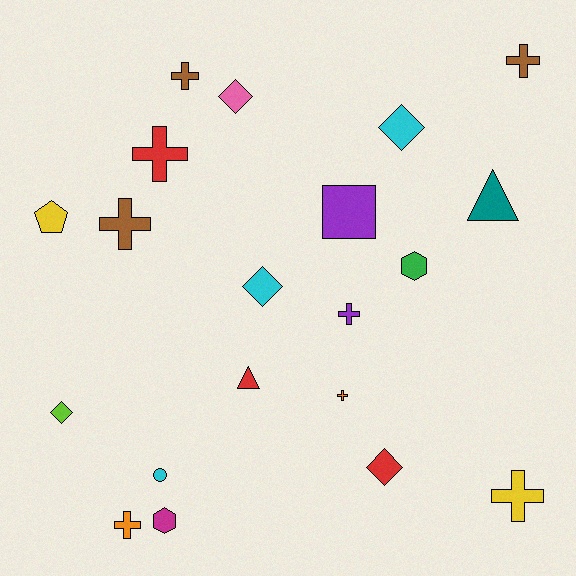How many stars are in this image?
There are no stars.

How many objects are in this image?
There are 20 objects.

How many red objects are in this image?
There are 3 red objects.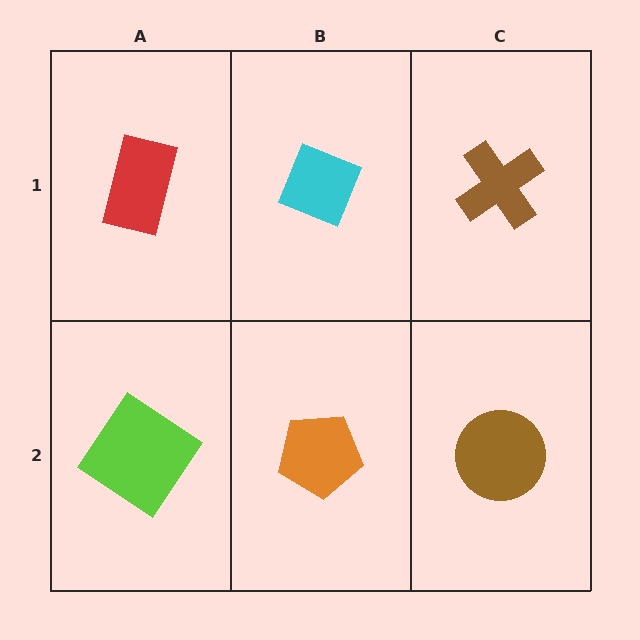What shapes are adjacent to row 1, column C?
A brown circle (row 2, column C), a cyan diamond (row 1, column B).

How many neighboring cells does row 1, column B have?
3.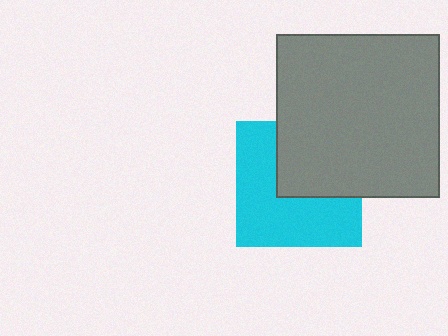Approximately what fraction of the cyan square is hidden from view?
Roughly 41% of the cyan square is hidden behind the gray square.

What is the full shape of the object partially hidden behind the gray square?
The partially hidden object is a cyan square.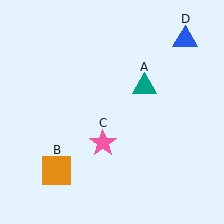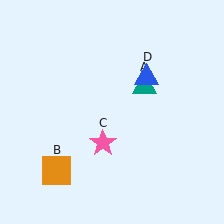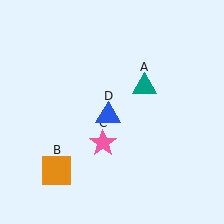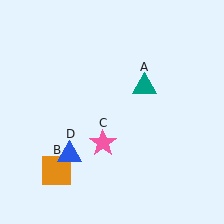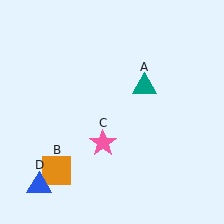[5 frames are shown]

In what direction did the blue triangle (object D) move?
The blue triangle (object D) moved down and to the left.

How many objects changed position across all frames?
1 object changed position: blue triangle (object D).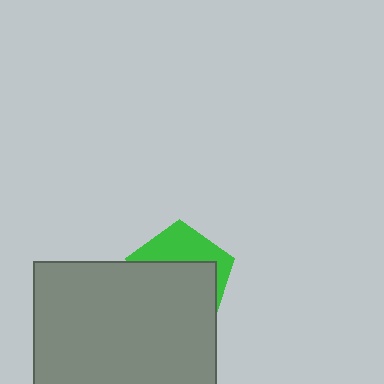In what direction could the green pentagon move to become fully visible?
The green pentagon could move up. That would shift it out from behind the gray rectangle entirely.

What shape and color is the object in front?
The object in front is a gray rectangle.